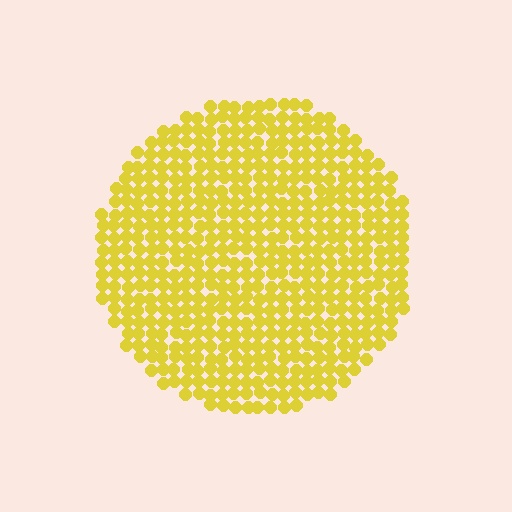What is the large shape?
The large shape is a circle.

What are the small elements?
The small elements are circles.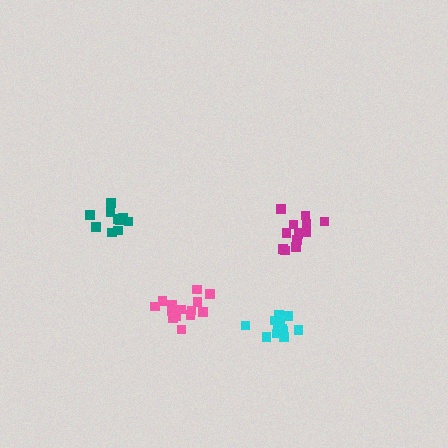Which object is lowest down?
The cyan cluster is bottommost.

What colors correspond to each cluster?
The clusters are colored: pink, magenta, cyan, teal.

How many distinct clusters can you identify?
There are 4 distinct clusters.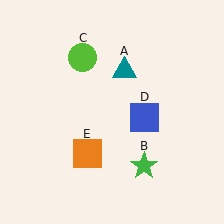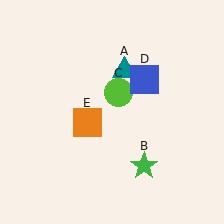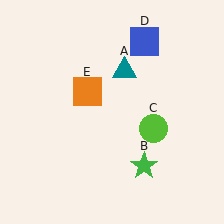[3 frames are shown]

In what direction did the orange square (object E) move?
The orange square (object E) moved up.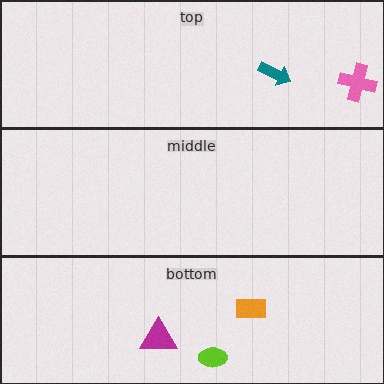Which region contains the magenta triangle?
The bottom region.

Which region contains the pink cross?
The top region.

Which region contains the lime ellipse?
The bottom region.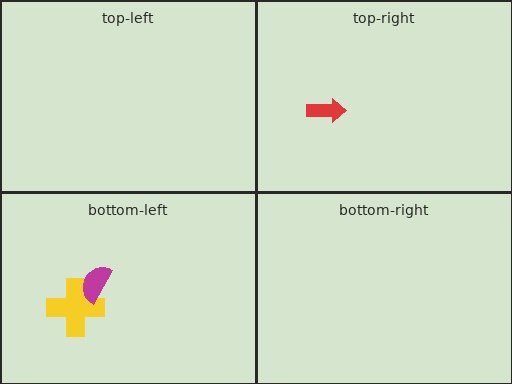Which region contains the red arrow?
The top-right region.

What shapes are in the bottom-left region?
The yellow cross, the magenta semicircle.